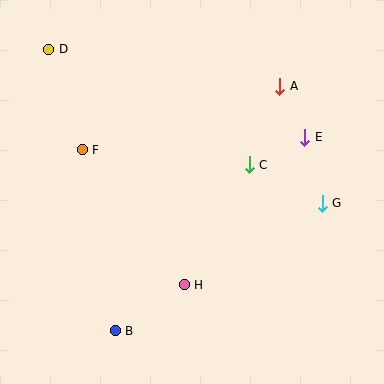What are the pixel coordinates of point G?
Point G is at (322, 203).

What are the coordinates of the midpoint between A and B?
The midpoint between A and B is at (198, 208).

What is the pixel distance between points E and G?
The distance between E and G is 68 pixels.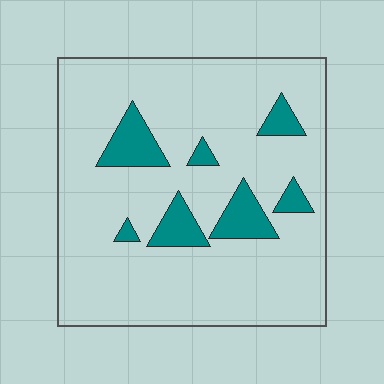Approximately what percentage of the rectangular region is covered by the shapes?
Approximately 15%.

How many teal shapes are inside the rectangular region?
7.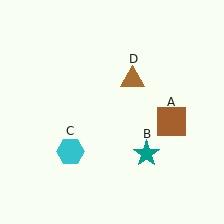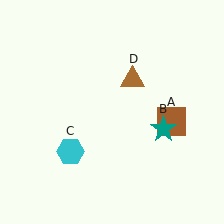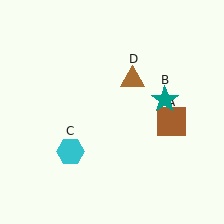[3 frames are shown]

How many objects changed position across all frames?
1 object changed position: teal star (object B).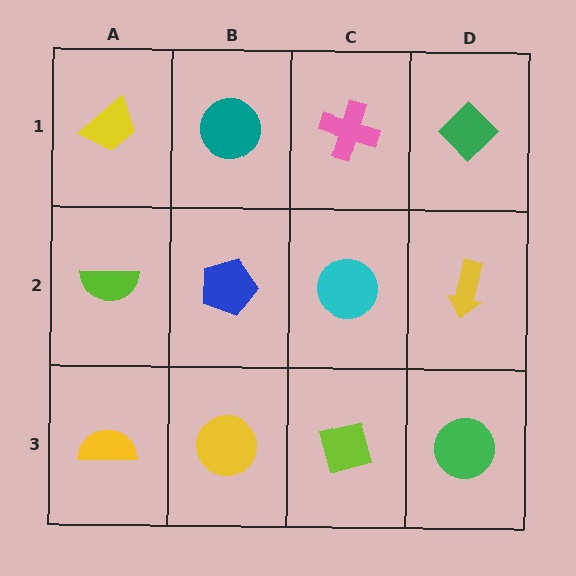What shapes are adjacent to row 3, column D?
A yellow arrow (row 2, column D), a lime square (row 3, column C).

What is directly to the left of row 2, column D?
A cyan circle.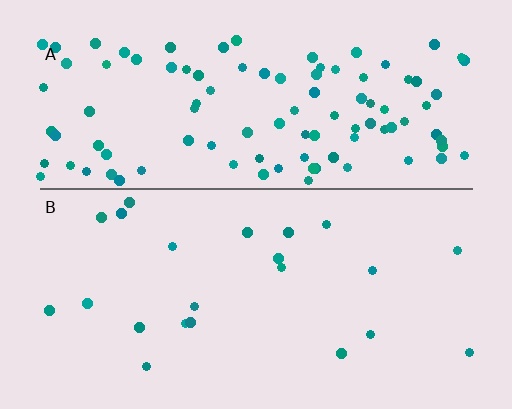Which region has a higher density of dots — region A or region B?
A (the top).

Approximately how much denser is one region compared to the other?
Approximately 4.7× — region A over region B.